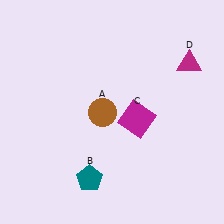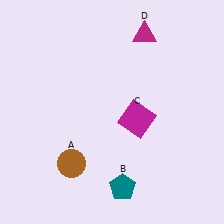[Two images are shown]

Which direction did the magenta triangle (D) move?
The magenta triangle (D) moved left.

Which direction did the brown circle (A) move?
The brown circle (A) moved down.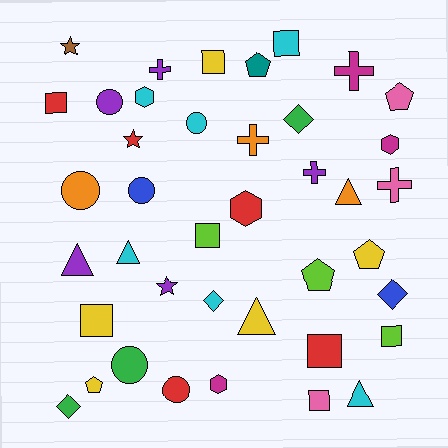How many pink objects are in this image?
There are 3 pink objects.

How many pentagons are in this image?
There are 5 pentagons.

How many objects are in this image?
There are 40 objects.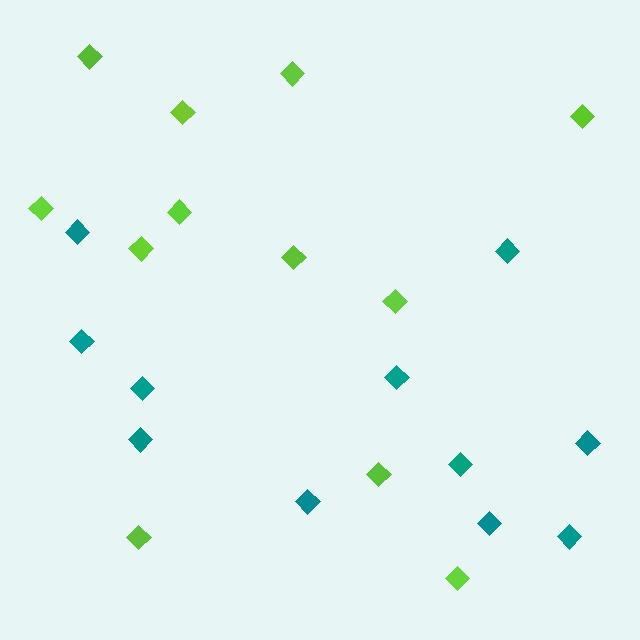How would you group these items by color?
There are 2 groups: one group of teal diamonds (11) and one group of lime diamonds (12).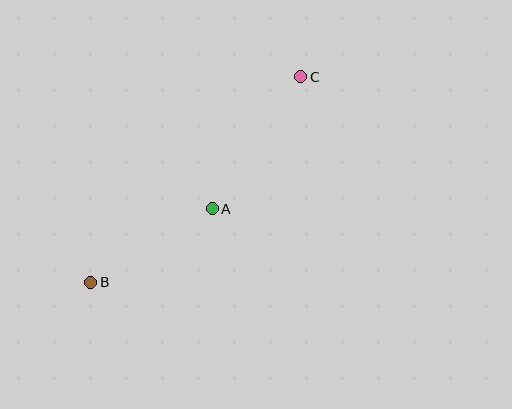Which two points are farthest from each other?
Points B and C are farthest from each other.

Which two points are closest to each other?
Points A and B are closest to each other.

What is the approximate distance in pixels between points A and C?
The distance between A and C is approximately 159 pixels.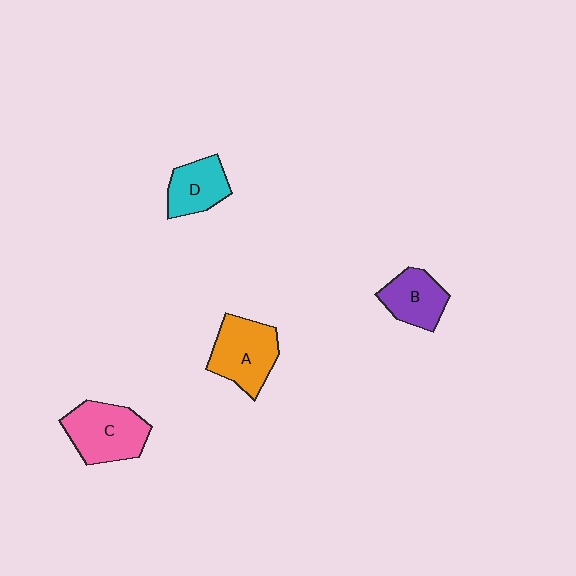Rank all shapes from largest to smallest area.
From largest to smallest: C (pink), A (orange), B (purple), D (cyan).